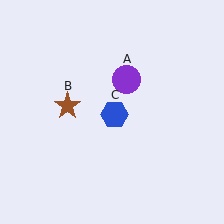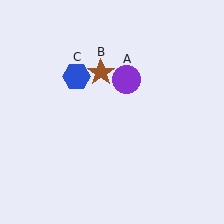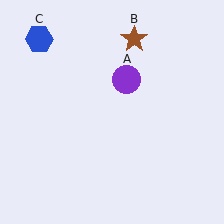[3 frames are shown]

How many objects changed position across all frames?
2 objects changed position: brown star (object B), blue hexagon (object C).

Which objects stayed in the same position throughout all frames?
Purple circle (object A) remained stationary.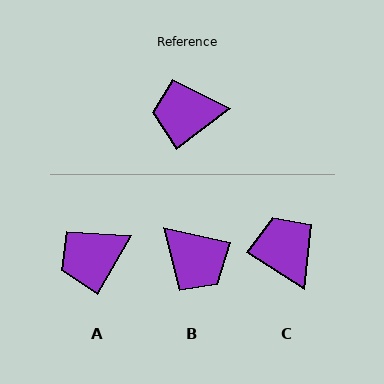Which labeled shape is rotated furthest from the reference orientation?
B, about 131 degrees away.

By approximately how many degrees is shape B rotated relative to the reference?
Approximately 131 degrees counter-clockwise.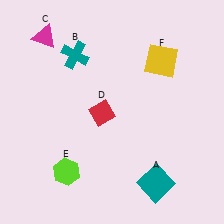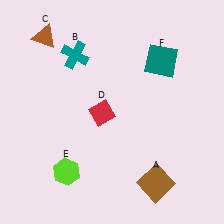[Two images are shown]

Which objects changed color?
A changed from teal to brown. C changed from magenta to brown. F changed from yellow to teal.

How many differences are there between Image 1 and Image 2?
There are 3 differences between the two images.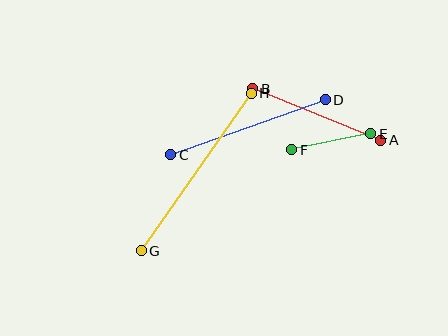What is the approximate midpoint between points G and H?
The midpoint is at approximately (196, 172) pixels.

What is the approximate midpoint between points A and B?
The midpoint is at approximately (317, 114) pixels.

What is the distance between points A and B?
The distance is approximately 138 pixels.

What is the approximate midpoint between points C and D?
The midpoint is at approximately (248, 127) pixels.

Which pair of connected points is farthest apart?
Points G and H are farthest apart.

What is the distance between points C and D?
The distance is approximately 164 pixels.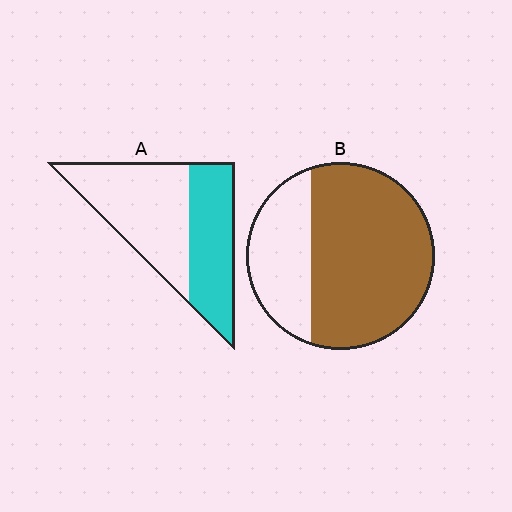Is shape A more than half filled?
No.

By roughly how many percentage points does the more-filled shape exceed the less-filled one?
By roughly 25 percentage points (B over A).